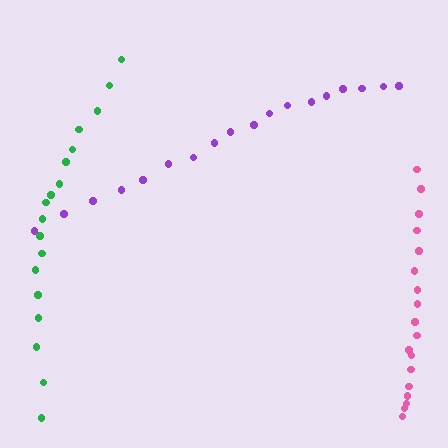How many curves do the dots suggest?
There are 3 distinct paths.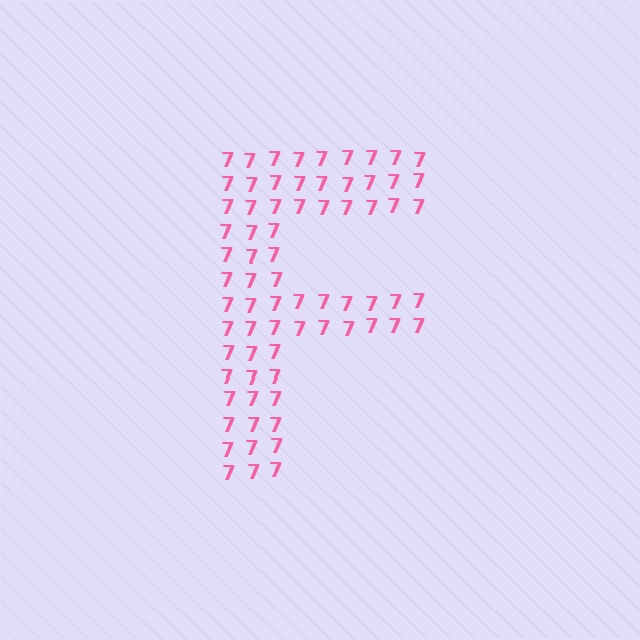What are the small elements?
The small elements are digit 7's.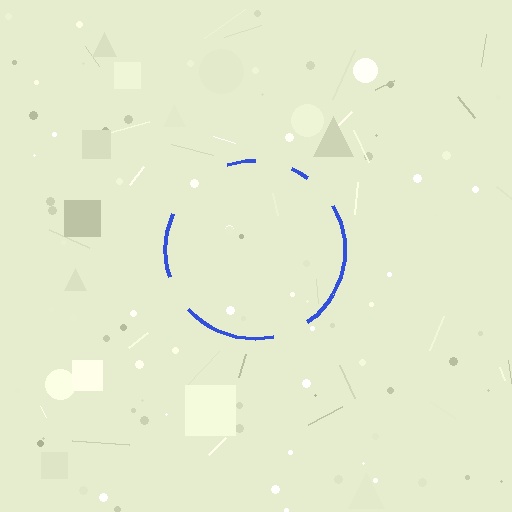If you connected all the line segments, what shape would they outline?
They would outline a circle.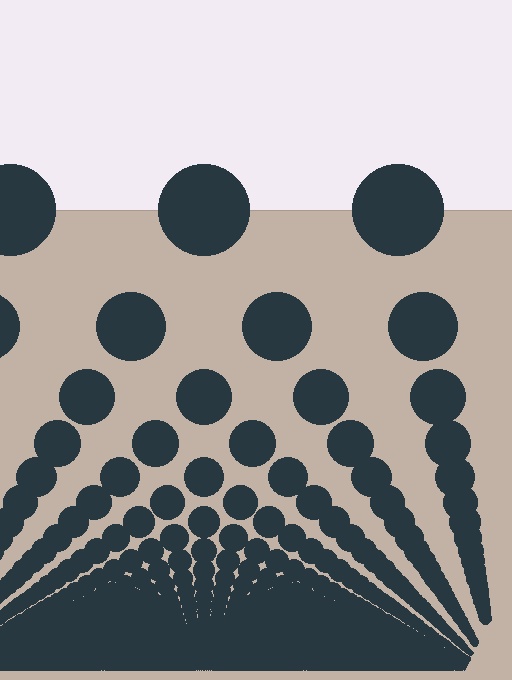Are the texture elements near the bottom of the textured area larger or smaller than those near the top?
Smaller. The gradient is inverted — elements near the bottom are smaller and denser.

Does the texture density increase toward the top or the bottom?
Density increases toward the bottom.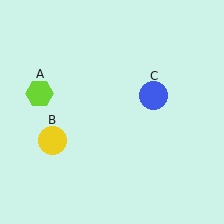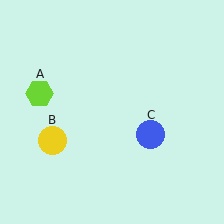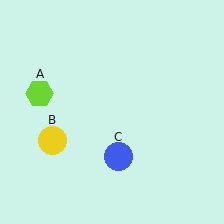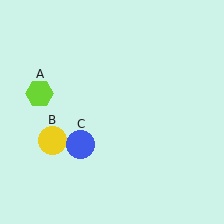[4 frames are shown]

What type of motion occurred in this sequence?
The blue circle (object C) rotated clockwise around the center of the scene.